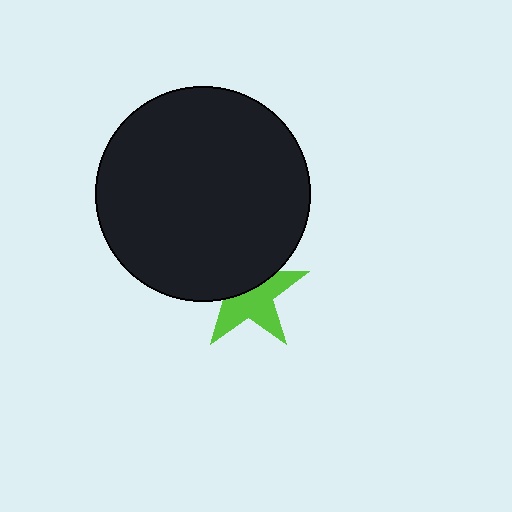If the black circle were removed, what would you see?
You would see the complete lime star.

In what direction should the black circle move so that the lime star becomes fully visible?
The black circle should move up. That is the shortest direction to clear the overlap and leave the lime star fully visible.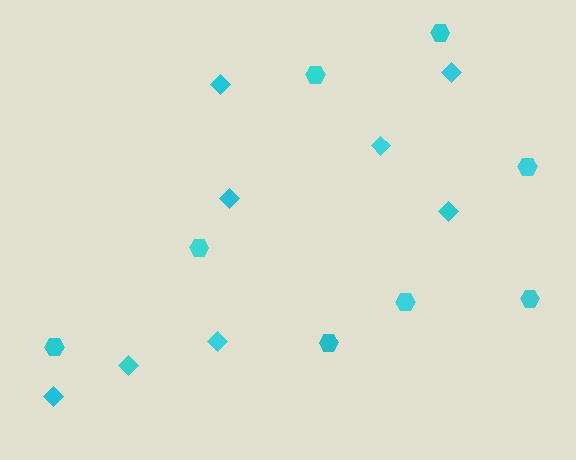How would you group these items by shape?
There are 2 groups: one group of hexagons (8) and one group of diamonds (8).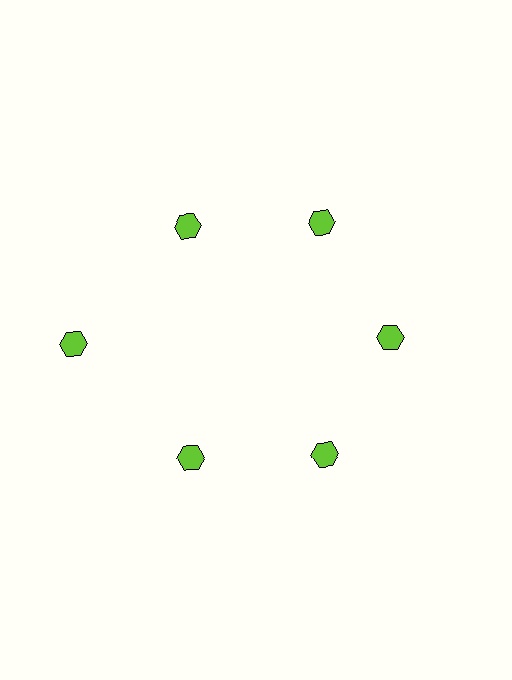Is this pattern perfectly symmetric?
No. The 6 lime hexagons are arranged in a ring, but one element near the 9 o'clock position is pushed outward from the center, breaking the 6-fold rotational symmetry.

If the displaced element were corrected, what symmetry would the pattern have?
It would have 6-fold rotational symmetry — the pattern would map onto itself every 60 degrees.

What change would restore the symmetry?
The symmetry would be restored by moving it inward, back onto the ring so that all 6 hexagons sit at equal angles and equal distance from the center.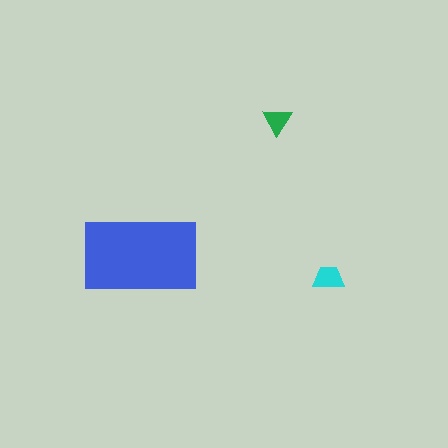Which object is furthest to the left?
The blue rectangle is leftmost.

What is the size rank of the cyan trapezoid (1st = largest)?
2nd.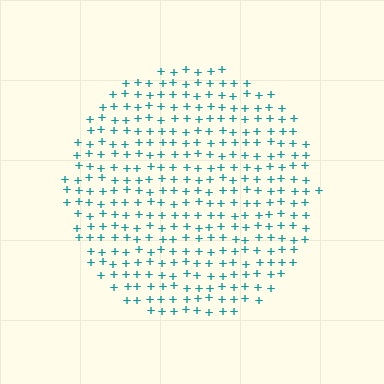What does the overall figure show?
The overall figure shows a circle.